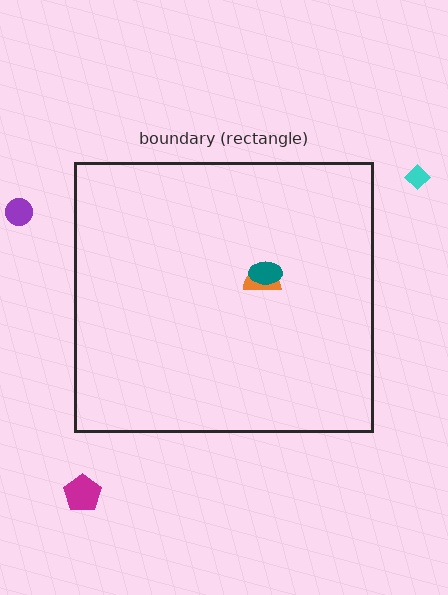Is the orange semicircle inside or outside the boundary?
Inside.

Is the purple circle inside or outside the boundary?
Outside.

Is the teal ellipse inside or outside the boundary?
Inside.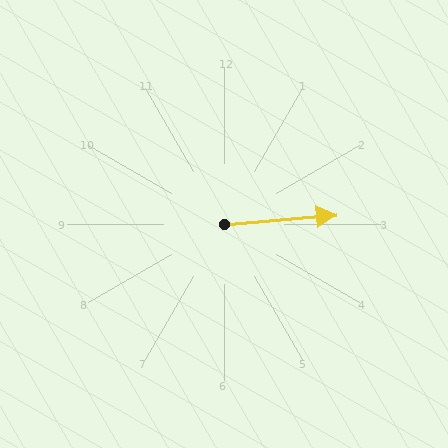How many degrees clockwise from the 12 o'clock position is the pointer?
Approximately 85 degrees.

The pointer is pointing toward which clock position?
Roughly 3 o'clock.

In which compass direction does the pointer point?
East.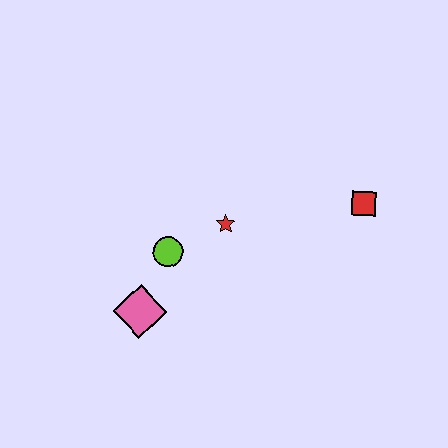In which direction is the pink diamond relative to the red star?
The pink diamond is below the red star.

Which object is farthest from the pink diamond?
The red square is farthest from the pink diamond.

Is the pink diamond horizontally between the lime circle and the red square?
No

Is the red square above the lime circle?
Yes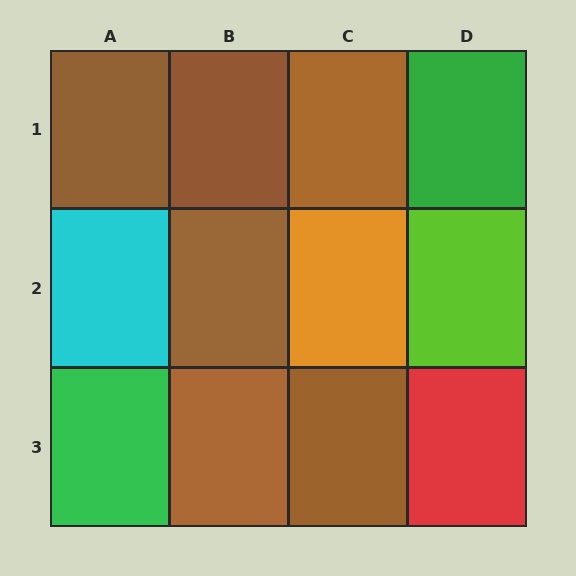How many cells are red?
1 cell is red.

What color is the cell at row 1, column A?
Brown.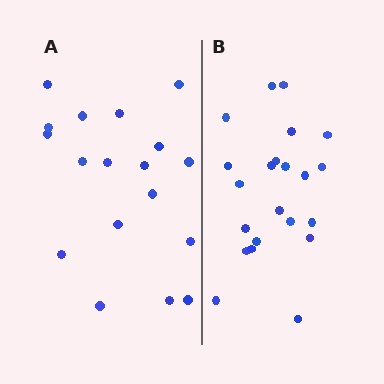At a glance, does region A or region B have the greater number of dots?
Region B (the right region) has more dots.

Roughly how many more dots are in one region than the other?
Region B has about 4 more dots than region A.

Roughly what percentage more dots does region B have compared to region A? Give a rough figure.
About 20% more.